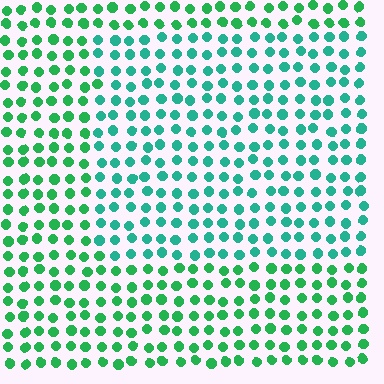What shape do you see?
I see a rectangle.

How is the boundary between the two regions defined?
The boundary is defined purely by a slight shift in hue (about 28 degrees). Spacing, size, and orientation are identical on both sides.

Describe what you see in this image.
The image is filled with small green elements in a uniform arrangement. A rectangle-shaped region is visible where the elements are tinted to a slightly different hue, forming a subtle color boundary.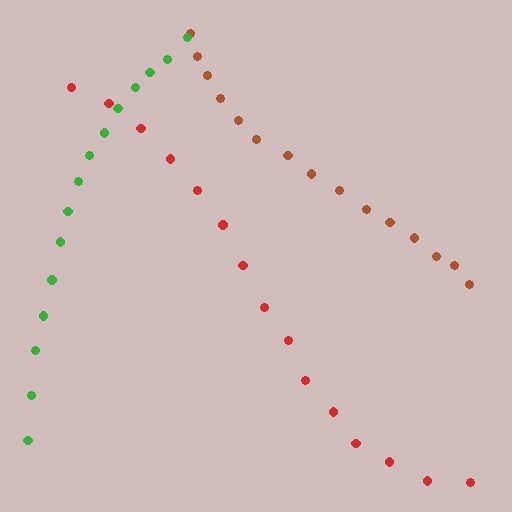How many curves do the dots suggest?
There are 3 distinct paths.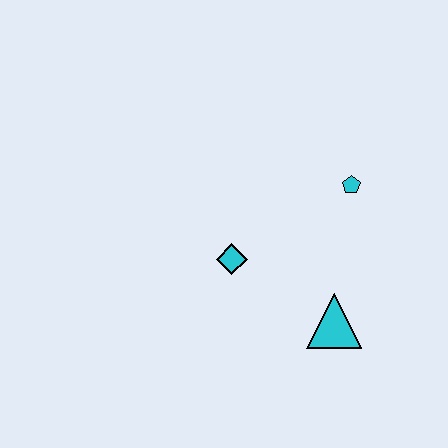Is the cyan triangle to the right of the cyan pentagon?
No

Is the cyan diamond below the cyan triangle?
No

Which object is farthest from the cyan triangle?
The cyan pentagon is farthest from the cyan triangle.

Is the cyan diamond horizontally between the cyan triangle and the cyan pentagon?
No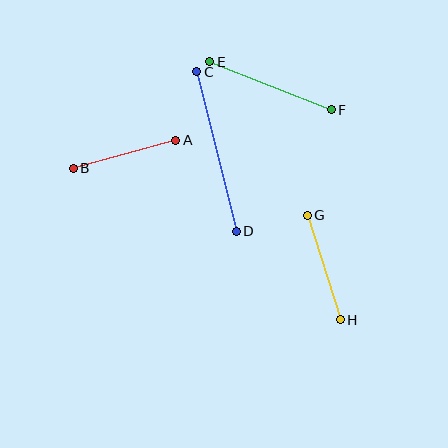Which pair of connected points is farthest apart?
Points C and D are farthest apart.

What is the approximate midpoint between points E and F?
The midpoint is at approximately (271, 86) pixels.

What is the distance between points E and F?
The distance is approximately 131 pixels.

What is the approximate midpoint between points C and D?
The midpoint is at approximately (216, 152) pixels.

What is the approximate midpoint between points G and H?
The midpoint is at approximately (324, 267) pixels.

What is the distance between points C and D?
The distance is approximately 164 pixels.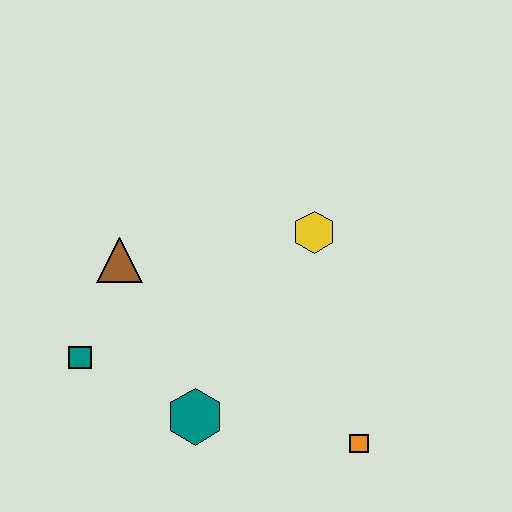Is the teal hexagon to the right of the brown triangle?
Yes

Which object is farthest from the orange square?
The brown triangle is farthest from the orange square.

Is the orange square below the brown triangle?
Yes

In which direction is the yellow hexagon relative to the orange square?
The yellow hexagon is above the orange square.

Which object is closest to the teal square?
The brown triangle is closest to the teal square.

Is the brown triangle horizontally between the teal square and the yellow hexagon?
Yes